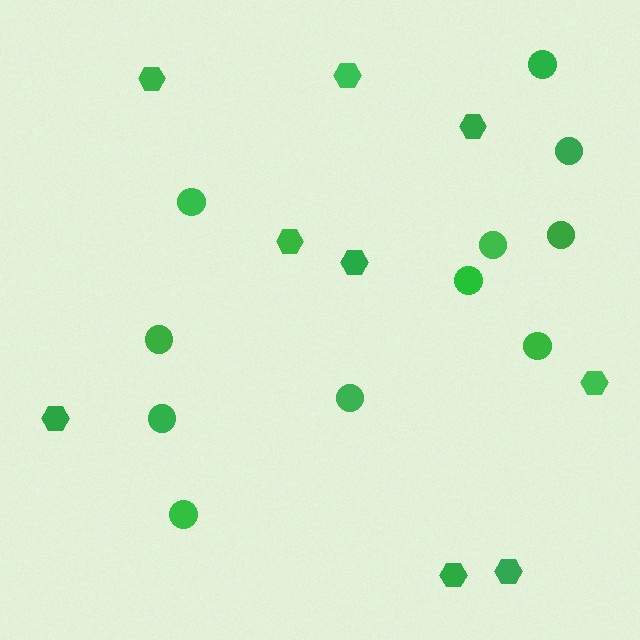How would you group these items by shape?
There are 2 groups: one group of hexagons (9) and one group of circles (11).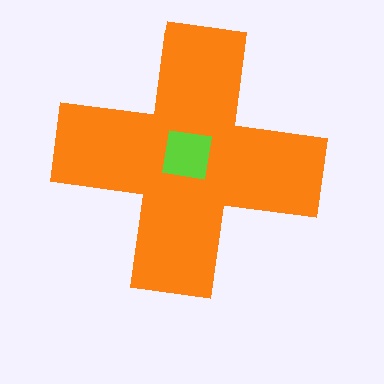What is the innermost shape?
The lime square.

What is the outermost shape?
The orange cross.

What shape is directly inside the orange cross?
The lime square.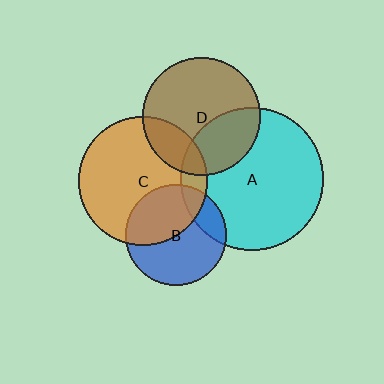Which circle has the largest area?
Circle A (cyan).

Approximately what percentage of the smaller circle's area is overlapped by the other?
Approximately 15%.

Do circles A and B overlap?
Yes.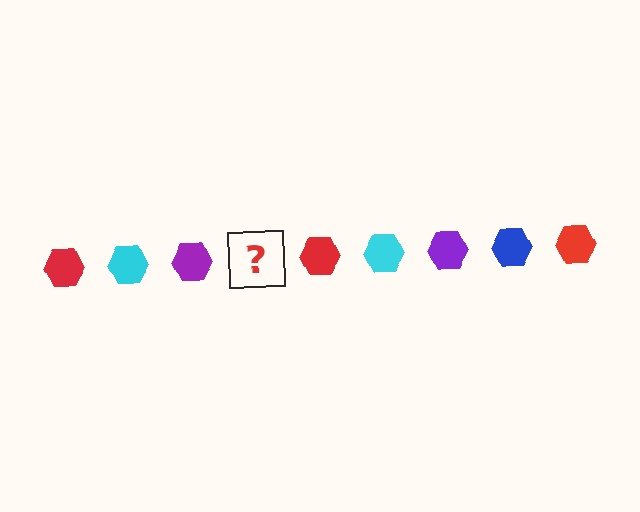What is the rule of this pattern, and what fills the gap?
The rule is that the pattern cycles through red, cyan, purple, blue hexagons. The gap should be filled with a blue hexagon.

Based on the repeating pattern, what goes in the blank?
The blank should be a blue hexagon.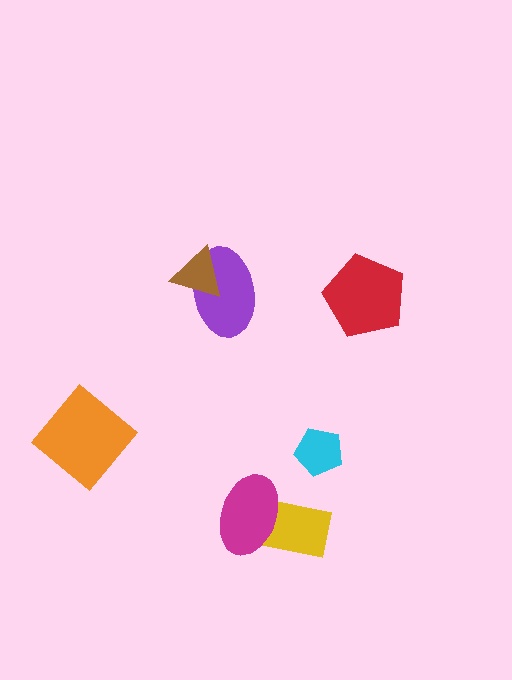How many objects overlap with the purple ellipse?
1 object overlaps with the purple ellipse.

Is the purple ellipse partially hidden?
Yes, it is partially covered by another shape.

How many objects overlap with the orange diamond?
0 objects overlap with the orange diamond.